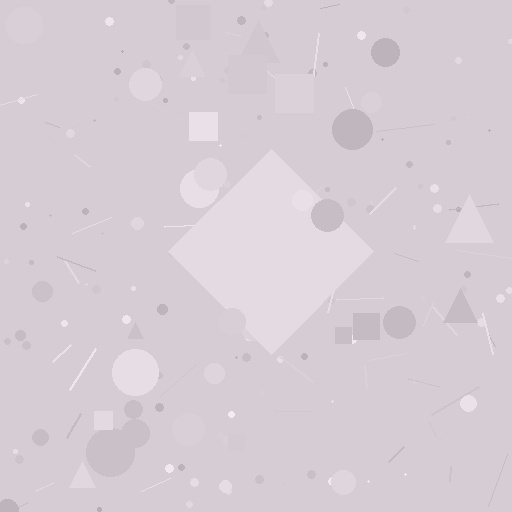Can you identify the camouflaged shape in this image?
The camouflaged shape is a diamond.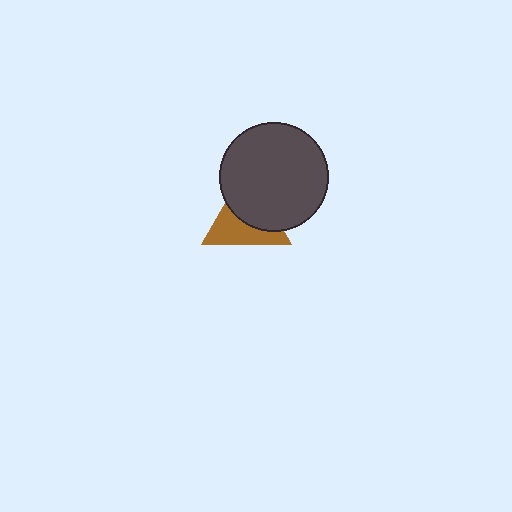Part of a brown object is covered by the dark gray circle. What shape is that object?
It is a triangle.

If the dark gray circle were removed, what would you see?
You would see the complete brown triangle.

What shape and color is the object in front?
The object in front is a dark gray circle.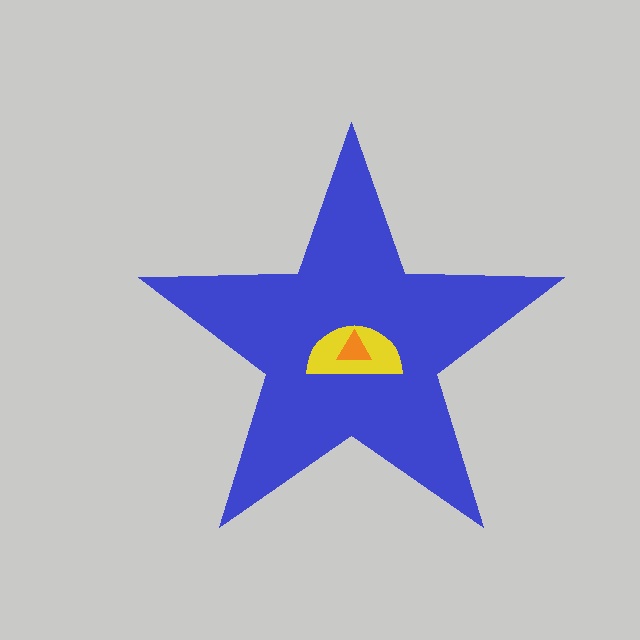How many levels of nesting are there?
3.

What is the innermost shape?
The orange triangle.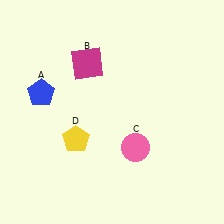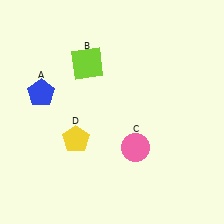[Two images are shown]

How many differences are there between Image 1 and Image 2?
There is 1 difference between the two images.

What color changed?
The square (B) changed from magenta in Image 1 to lime in Image 2.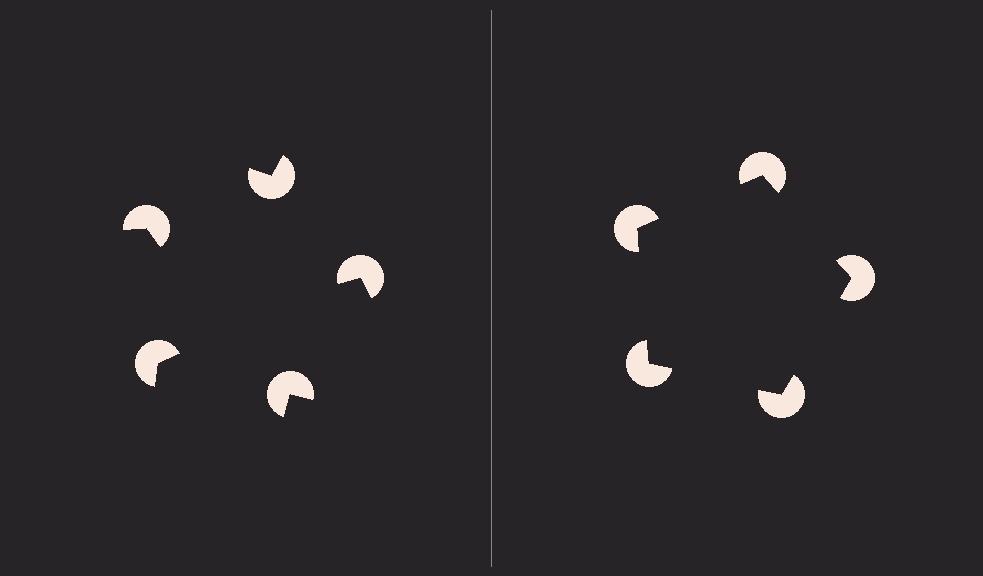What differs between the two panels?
The pac-man discs are positioned identically on both sides; only the wedge orientations differ. On the right they align to a pentagon; on the left they are misaligned.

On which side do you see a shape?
An illusory pentagon appears on the right side. On the left side the wedge cuts are rotated, so no coherent shape forms.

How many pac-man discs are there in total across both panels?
10 — 5 on each side.